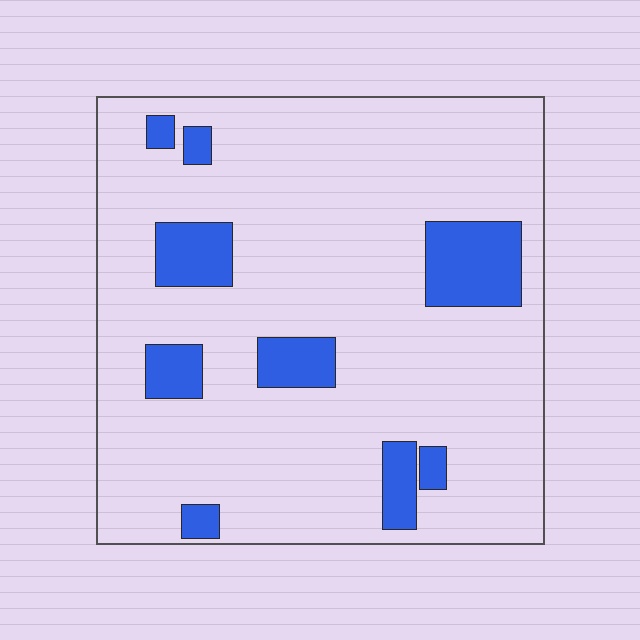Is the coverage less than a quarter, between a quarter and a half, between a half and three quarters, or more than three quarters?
Less than a quarter.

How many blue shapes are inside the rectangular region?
9.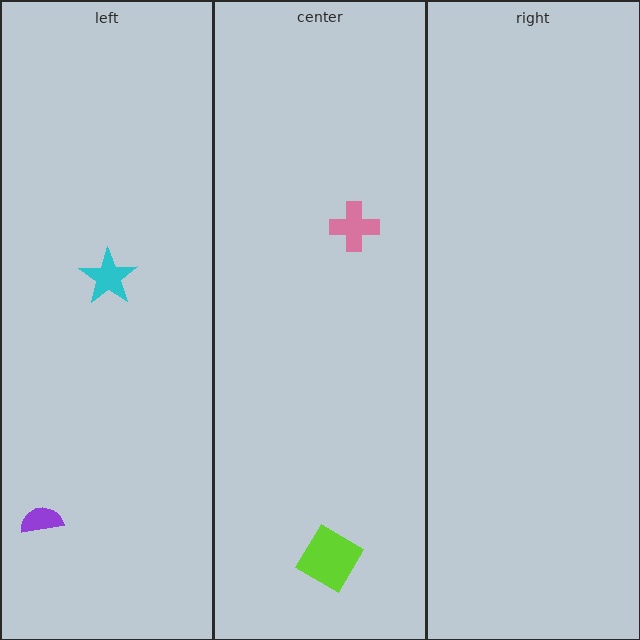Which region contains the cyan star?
The left region.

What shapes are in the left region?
The cyan star, the purple semicircle.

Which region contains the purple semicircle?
The left region.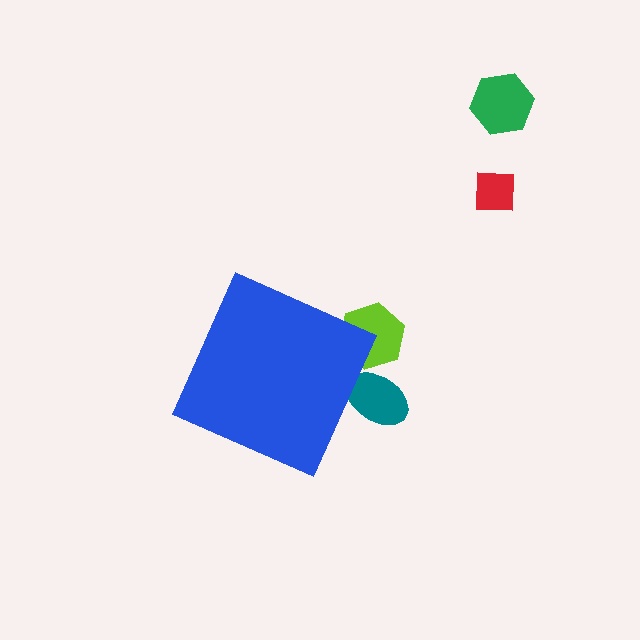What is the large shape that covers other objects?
A blue diamond.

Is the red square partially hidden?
No, the red square is fully visible.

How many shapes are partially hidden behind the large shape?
2 shapes are partially hidden.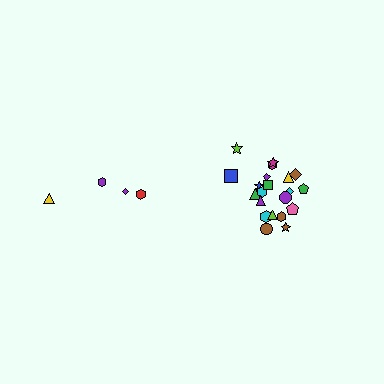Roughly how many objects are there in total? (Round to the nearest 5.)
Roughly 25 objects in total.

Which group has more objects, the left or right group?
The right group.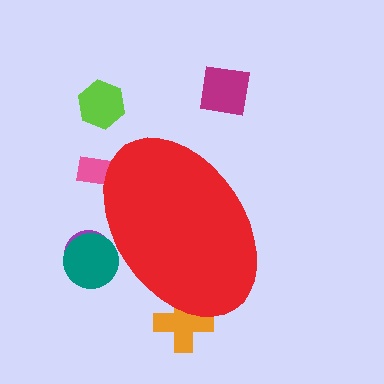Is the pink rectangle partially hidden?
Yes, the pink rectangle is partially hidden behind the red ellipse.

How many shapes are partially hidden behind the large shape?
4 shapes are partially hidden.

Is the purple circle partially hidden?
Yes, the purple circle is partially hidden behind the red ellipse.